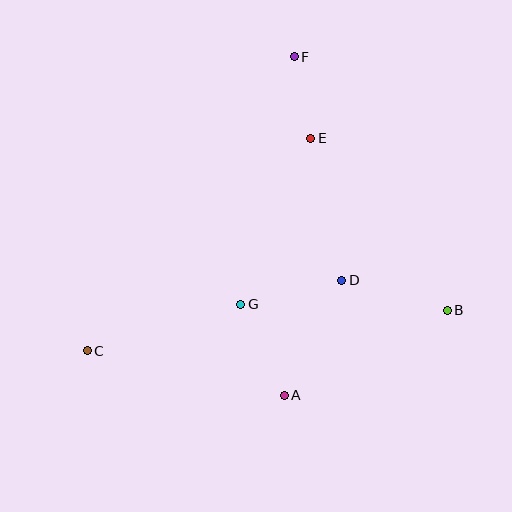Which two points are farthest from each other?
Points B and C are farthest from each other.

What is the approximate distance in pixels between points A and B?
The distance between A and B is approximately 184 pixels.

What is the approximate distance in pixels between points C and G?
The distance between C and G is approximately 160 pixels.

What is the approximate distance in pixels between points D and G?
The distance between D and G is approximately 104 pixels.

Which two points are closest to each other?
Points E and F are closest to each other.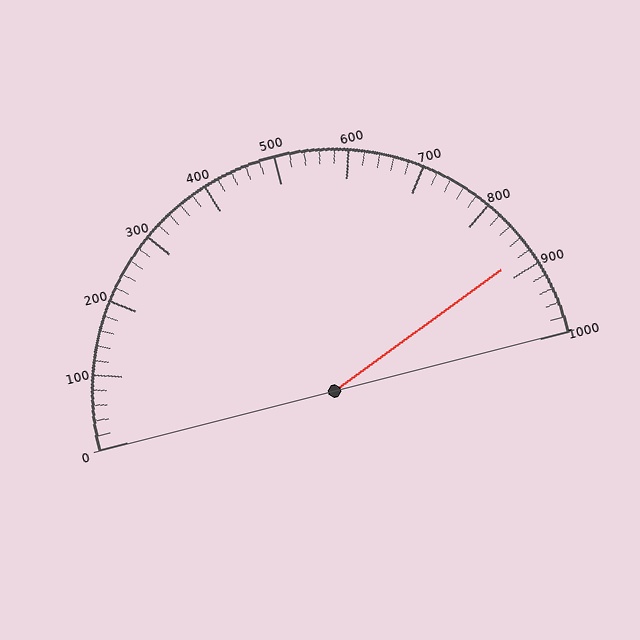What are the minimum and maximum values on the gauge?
The gauge ranges from 0 to 1000.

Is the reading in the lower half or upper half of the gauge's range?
The reading is in the upper half of the range (0 to 1000).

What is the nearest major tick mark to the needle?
The nearest major tick mark is 900.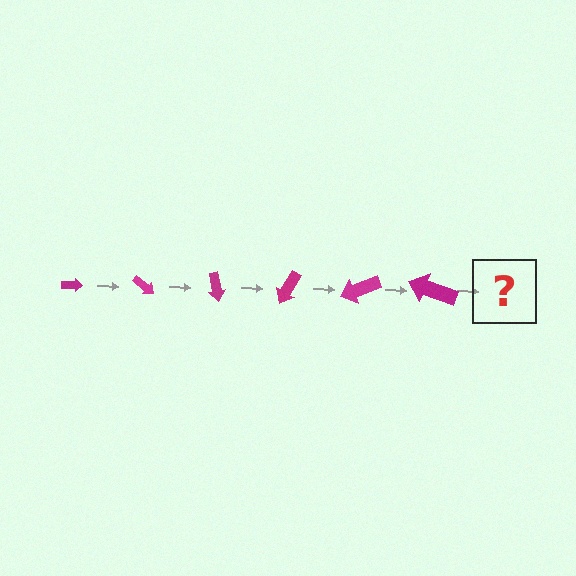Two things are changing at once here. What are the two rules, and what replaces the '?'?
The two rules are that the arrow grows larger each step and it rotates 40 degrees each step. The '?' should be an arrow, larger than the previous one and rotated 240 degrees from the start.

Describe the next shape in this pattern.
It should be an arrow, larger than the previous one and rotated 240 degrees from the start.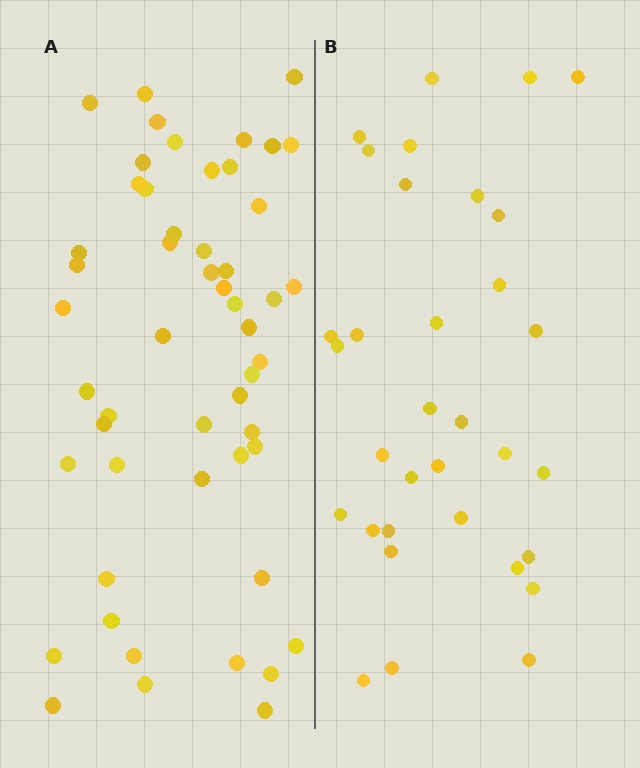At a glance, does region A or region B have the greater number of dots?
Region A (the left region) has more dots.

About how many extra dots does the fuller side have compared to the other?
Region A has approximately 20 more dots than region B.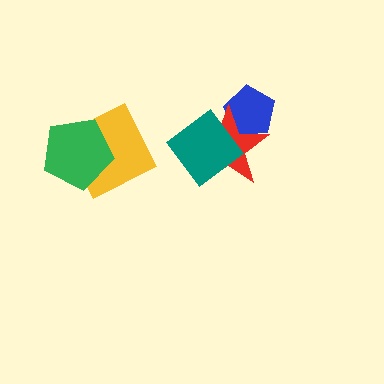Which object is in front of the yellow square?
The green pentagon is in front of the yellow square.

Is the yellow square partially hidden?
Yes, it is partially covered by another shape.